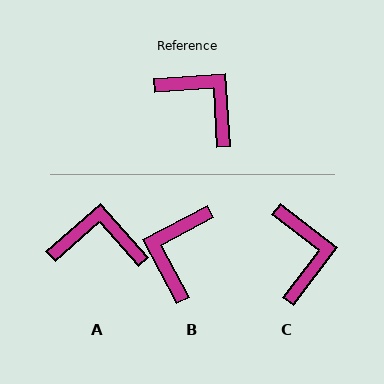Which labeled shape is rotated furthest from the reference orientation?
B, about 114 degrees away.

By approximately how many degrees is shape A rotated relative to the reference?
Approximately 37 degrees counter-clockwise.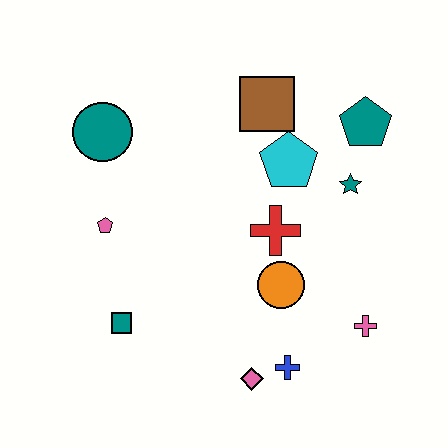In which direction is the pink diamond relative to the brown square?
The pink diamond is below the brown square.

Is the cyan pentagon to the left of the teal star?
Yes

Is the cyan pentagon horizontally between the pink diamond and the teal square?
No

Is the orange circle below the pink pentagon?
Yes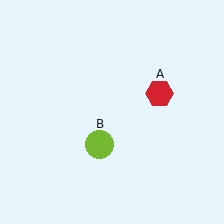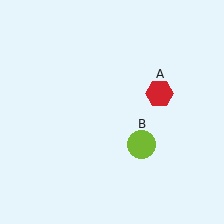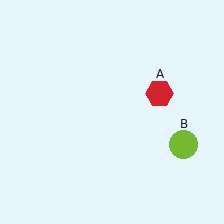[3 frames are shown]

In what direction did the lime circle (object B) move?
The lime circle (object B) moved right.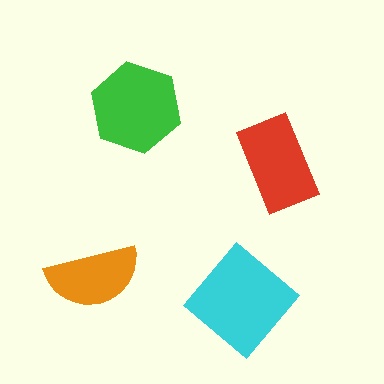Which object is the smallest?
The orange semicircle.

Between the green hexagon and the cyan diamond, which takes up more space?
The cyan diamond.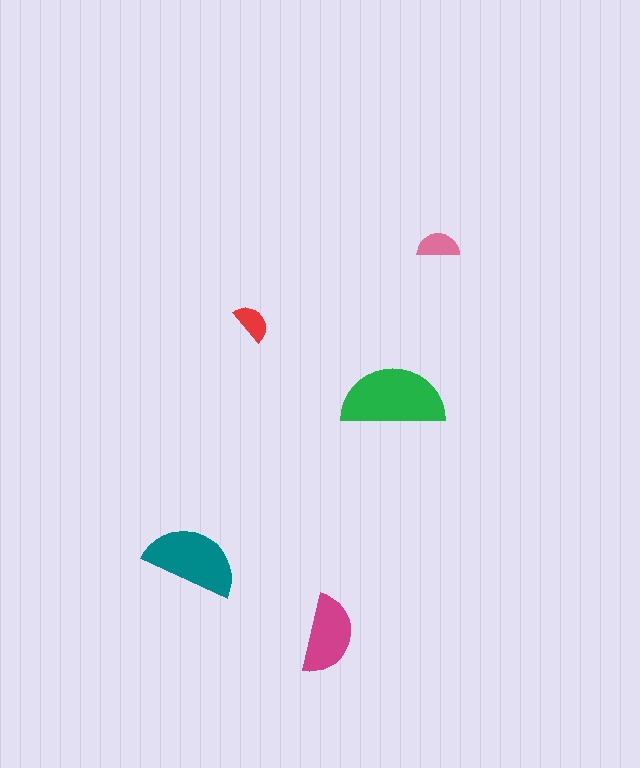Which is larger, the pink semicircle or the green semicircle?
The green one.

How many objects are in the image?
There are 5 objects in the image.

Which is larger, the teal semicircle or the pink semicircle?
The teal one.